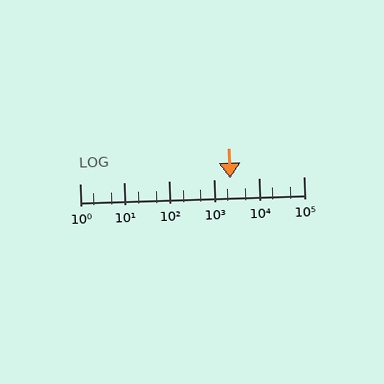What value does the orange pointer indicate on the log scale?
The pointer indicates approximately 2300.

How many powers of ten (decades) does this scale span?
The scale spans 5 decades, from 1 to 100000.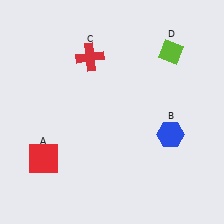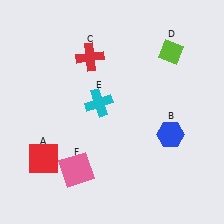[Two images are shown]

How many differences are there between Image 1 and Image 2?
There are 2 differences between the two images.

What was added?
A cyan cross (E), a pink square (F) were added in Image 2.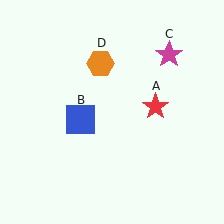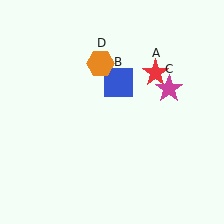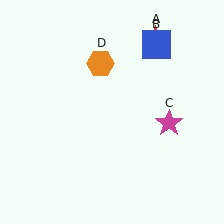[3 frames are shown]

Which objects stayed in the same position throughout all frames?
Orange hexagon (object D) remained stationary.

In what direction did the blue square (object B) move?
The blue square (object B) moved up and to the right.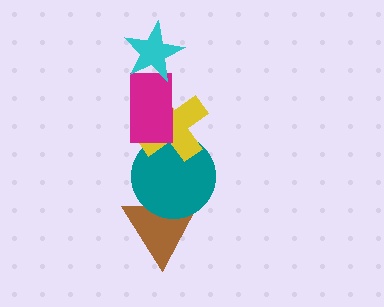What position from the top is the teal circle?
The teal circle is 4th from the top.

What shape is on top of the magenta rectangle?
The cyan star is on top of the magenta rectangle.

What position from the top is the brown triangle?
The brown triangle is 5th from the top.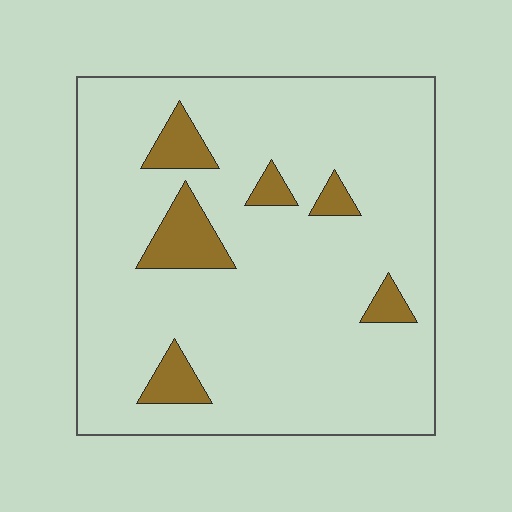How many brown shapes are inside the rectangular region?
6.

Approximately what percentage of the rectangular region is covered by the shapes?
Approximately 10%.